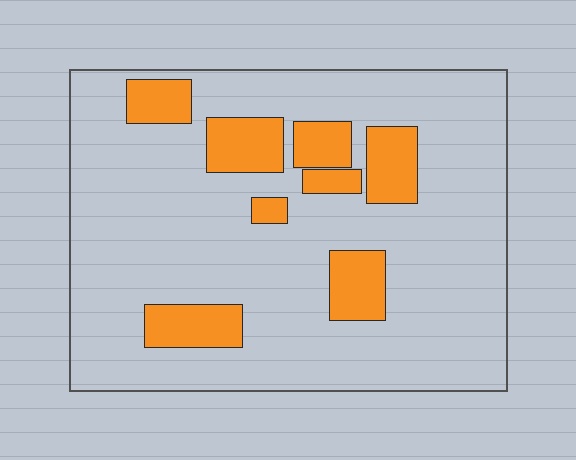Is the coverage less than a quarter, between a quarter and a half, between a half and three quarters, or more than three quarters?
Less than a quarter.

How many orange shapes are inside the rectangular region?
8.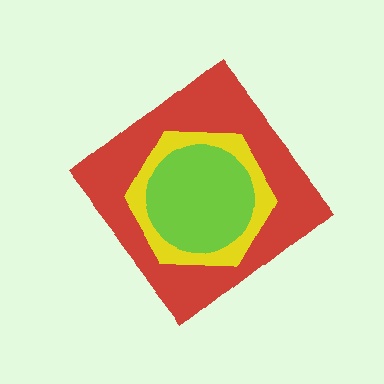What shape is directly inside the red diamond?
The yellow hexagon.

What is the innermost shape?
The lime circle.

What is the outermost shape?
The red diamond.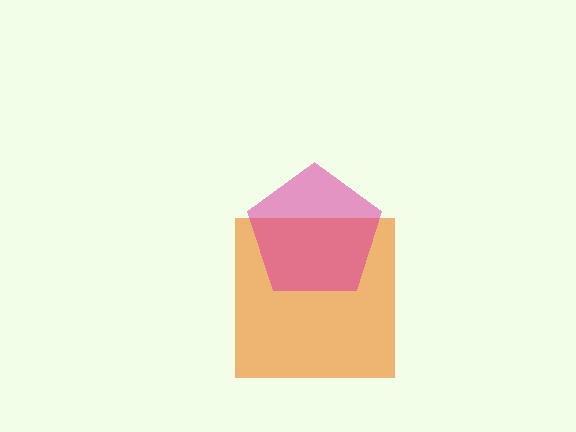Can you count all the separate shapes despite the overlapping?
Yes, there are 2 separate shapes.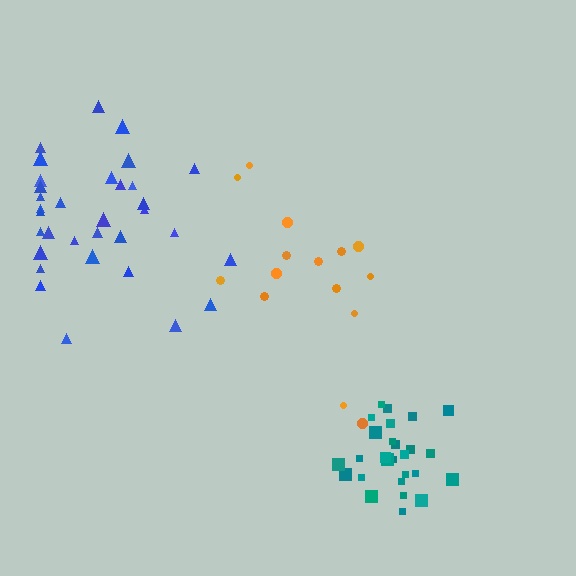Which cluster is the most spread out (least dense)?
Orange.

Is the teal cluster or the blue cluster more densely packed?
Teal.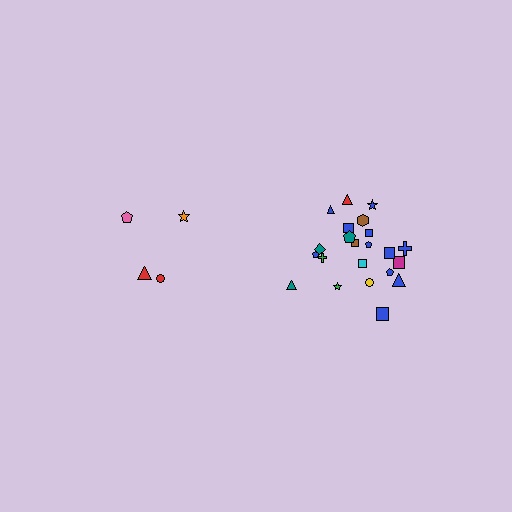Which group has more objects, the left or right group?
The right group.